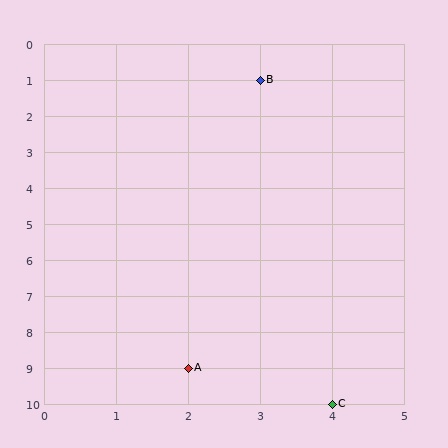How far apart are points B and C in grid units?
Points B and C are 1 column and 9 rows apart (about 9.1 grid units diagonally).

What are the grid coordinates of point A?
Point A is at grid coordinates (2, 9).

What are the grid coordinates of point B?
Point B is at grid coordinates (3, 1).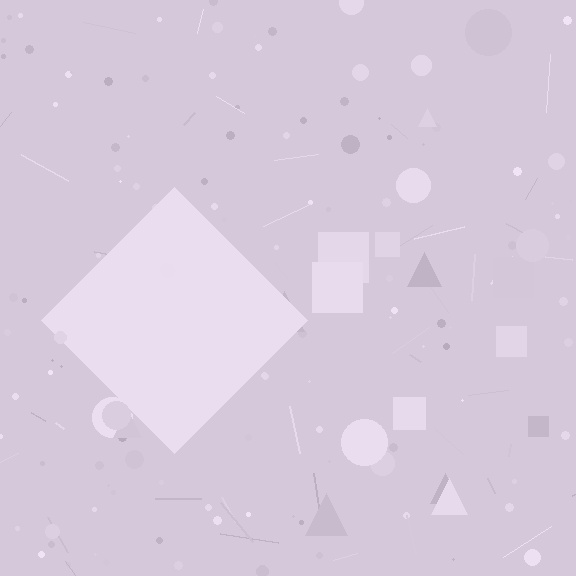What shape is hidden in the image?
A diamond is hidden in the image.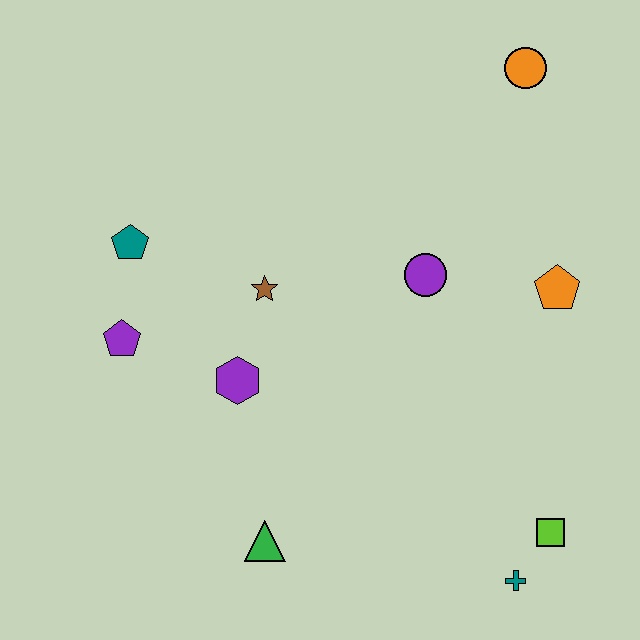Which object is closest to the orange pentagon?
The purple circle is closest to the orange pentagon.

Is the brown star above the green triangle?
Yes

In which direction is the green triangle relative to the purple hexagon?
The green triangle is below the purple hexagon.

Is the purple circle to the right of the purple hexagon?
Yes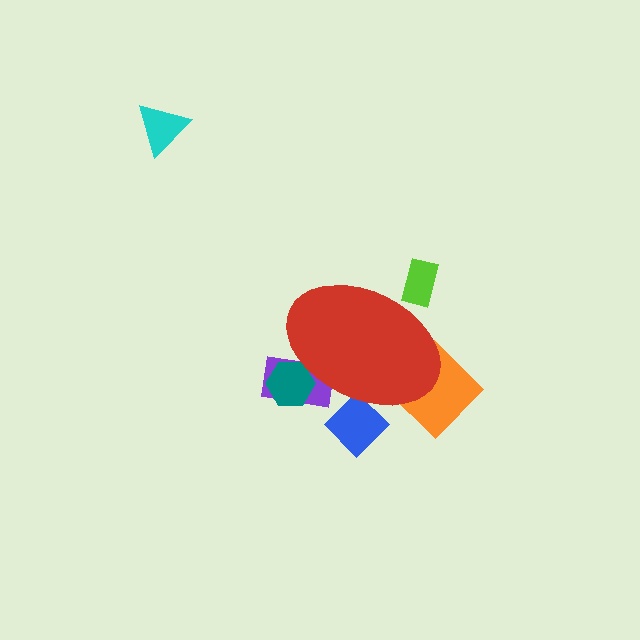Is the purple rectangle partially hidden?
Yes, the purple rectangle is partially hidden behind the red ellipse.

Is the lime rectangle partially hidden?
Yes, the lime rectangle is partially hidden behind the red ellipse.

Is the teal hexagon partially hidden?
Yes, the teal hexagon is partially hidden behind the red ellipse.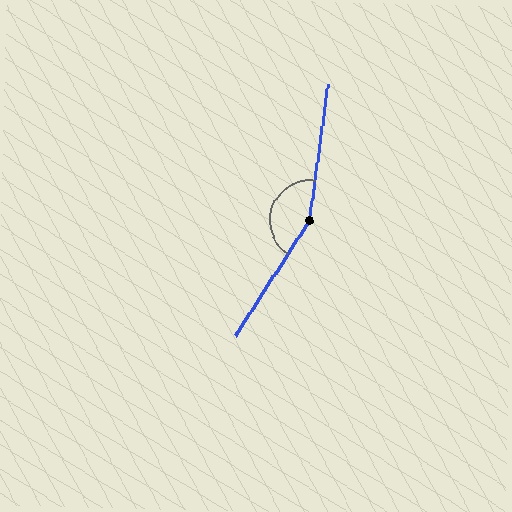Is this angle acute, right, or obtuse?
It is obtuse.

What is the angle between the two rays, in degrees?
Approximately 155 degrees.